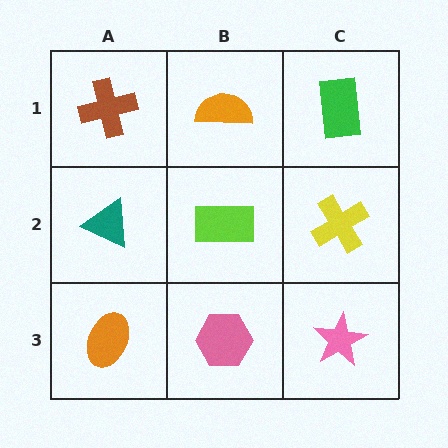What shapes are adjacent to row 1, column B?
A lime rectangle (row 2, column B), a brown cross (row 1, column A), a green rectangle (row 1, column C).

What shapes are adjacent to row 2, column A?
A brown cross (row 1, column A), an orange ellipse (row 3, column A), a lime rectangle (row 2, column B).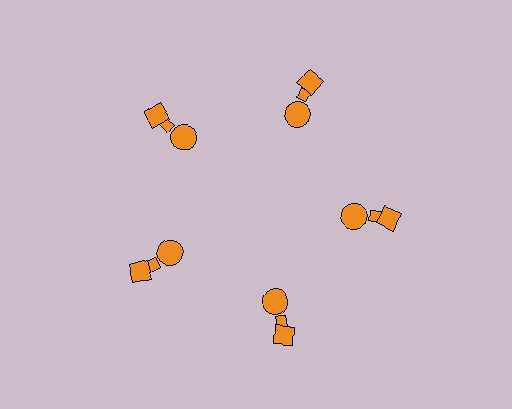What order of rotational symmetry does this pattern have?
This pattern has 5-fold rotational symmetry.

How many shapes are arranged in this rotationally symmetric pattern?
There are 15 shapes, arranged in 5 groups of 3.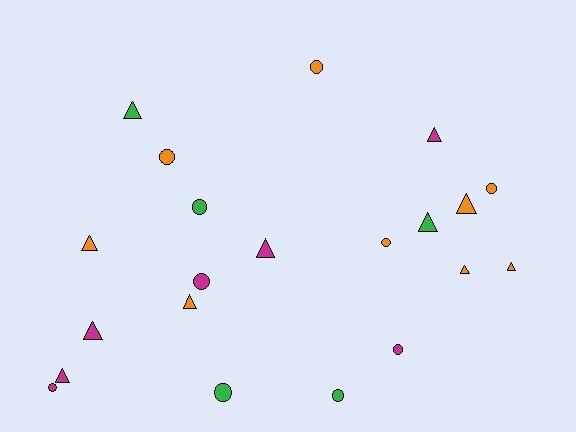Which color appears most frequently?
Orange, with 9 objects.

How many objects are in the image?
There are 21 objects.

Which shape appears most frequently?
Triangle, with 11 objects.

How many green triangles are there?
There are 2 green triangles.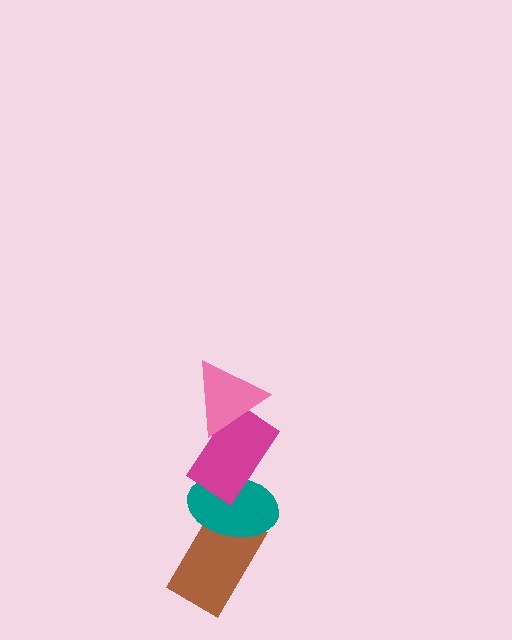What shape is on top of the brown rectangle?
The teal ellipse is on top of the brown rectangle.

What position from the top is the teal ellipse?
The teal ellipse is 3rd from the top.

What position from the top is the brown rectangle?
The brown rectangle is 4th from the top.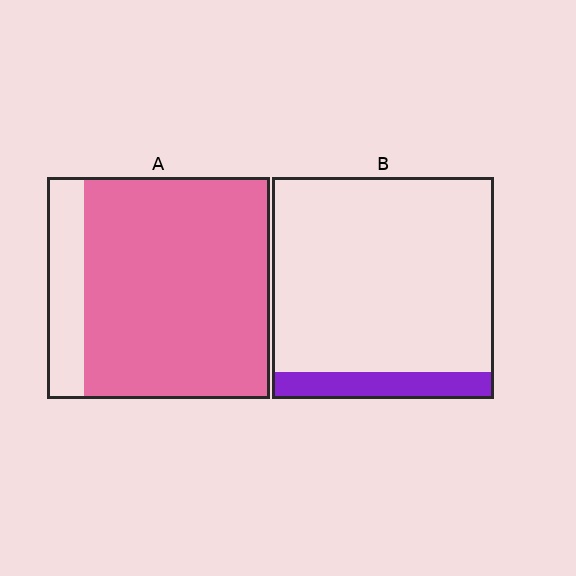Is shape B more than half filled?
No.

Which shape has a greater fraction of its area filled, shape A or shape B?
Shape A.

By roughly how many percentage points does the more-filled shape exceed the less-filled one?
By roughly 70 percentage points (A over B).